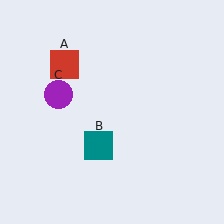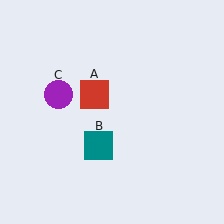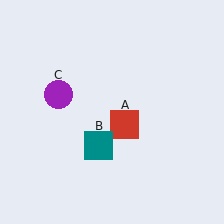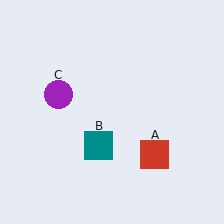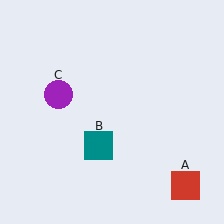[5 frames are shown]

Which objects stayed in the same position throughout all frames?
Teal square (object B) and purple circle (object C) remained stationary.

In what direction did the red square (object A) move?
The red square (object A) moved down and to the right.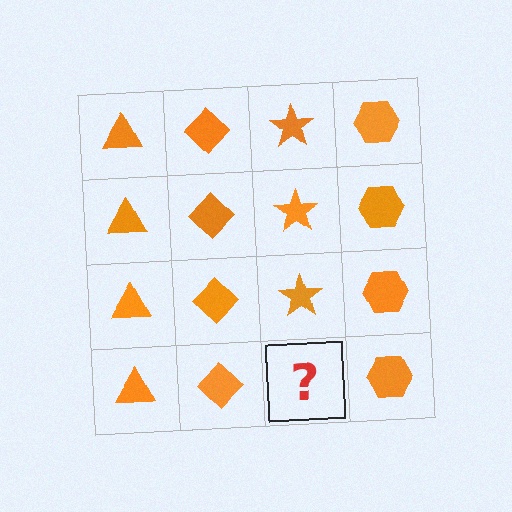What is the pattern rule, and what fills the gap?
The rule is that each column has a consistent shape. The gap should be filled with an orange star.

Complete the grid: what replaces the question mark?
The question mark should be replaced with an orange star.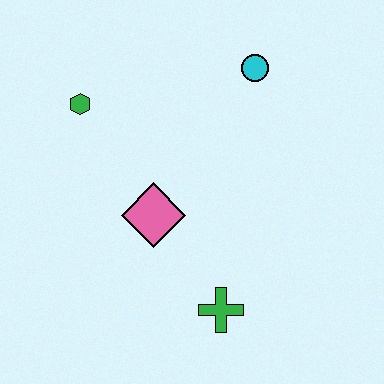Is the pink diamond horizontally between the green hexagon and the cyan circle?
Yes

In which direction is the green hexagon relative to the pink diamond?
The green hexagon is above the pink diamond.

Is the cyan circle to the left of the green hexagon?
No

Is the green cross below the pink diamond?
Yes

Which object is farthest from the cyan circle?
The green cross is farthest from the cyan circle.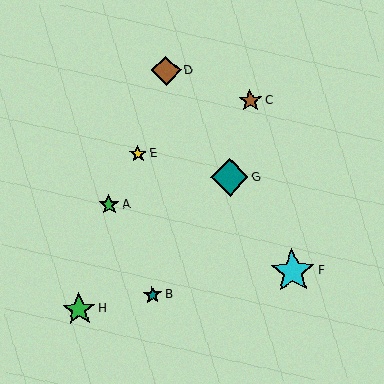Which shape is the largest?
The cyan star (labeled F) is the largest.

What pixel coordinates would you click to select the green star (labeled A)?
Click at (109, 205) to select the green star A.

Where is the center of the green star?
The center of the green star is at (109, 205).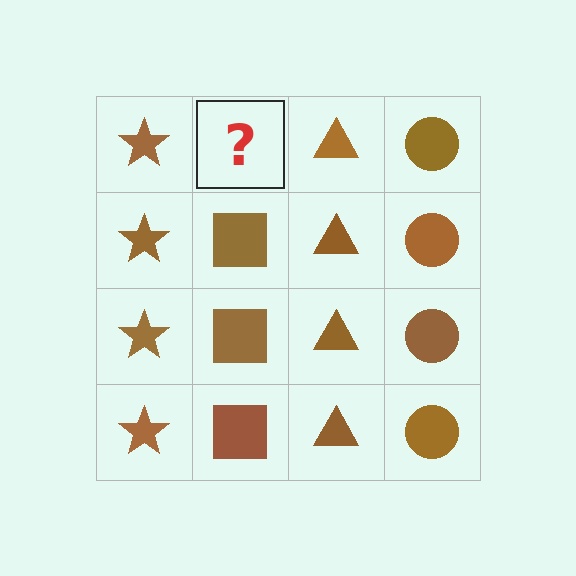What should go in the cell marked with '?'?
The missing cell should contain a brown square.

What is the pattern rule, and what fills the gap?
The rule is that each column has a consistent shape. The gap should be filled with a brown square.